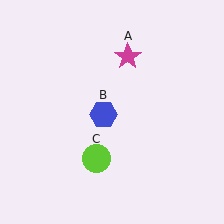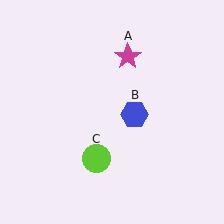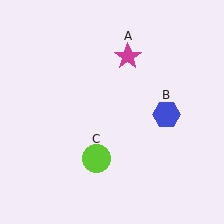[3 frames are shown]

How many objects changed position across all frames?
1 object changed position: blue hexagon (object B).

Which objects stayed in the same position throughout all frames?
Magenta star (object A) and lime circle (object C) remained stationary.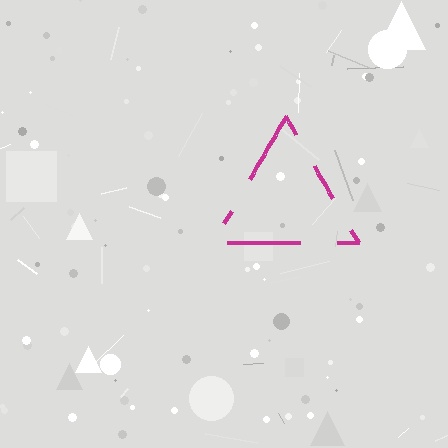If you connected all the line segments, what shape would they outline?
They would outline a triangle.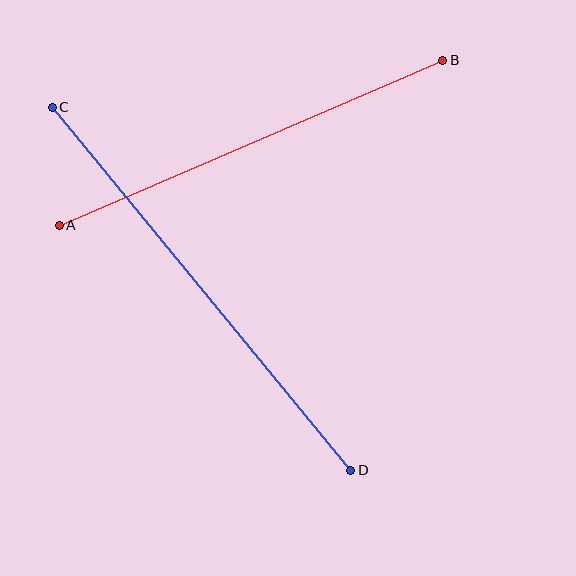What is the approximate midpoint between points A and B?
The midpoint is at approximately (251, 143) pixels.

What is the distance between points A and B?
The distance is approximately 418 pixels.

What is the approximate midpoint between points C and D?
The midpoint is at approximately (202, 289) pixels.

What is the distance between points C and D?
The distance is approximately 470 pixels.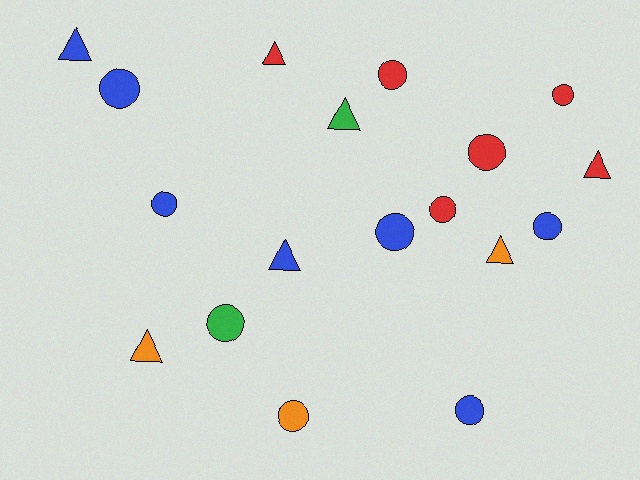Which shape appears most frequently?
Circle, with 11 objects.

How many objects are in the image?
There are 18 objects.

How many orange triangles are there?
There are 2 orange triangles.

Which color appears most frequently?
Blue, with 7 objects.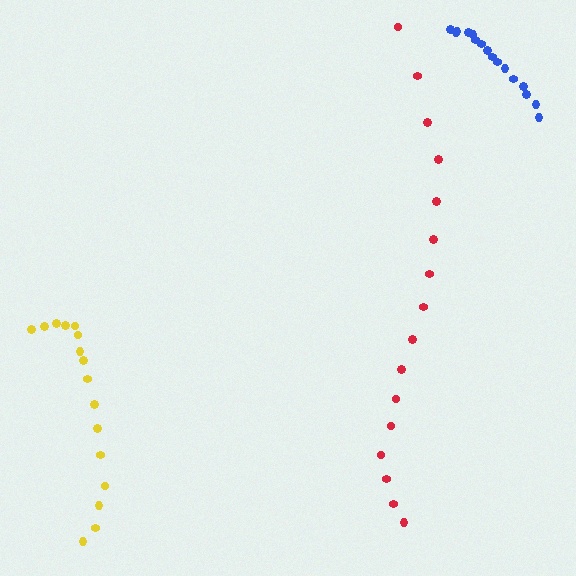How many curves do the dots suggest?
There are 3 distinct paths.